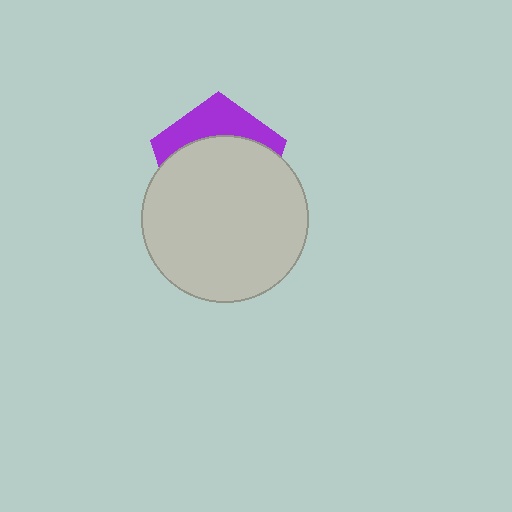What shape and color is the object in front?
The object in front is a light gray circle.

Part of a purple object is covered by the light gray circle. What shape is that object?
It is a pentagon.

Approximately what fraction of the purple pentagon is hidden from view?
Roughly 68% of the purple pentagon is hidden behind the light gray circle.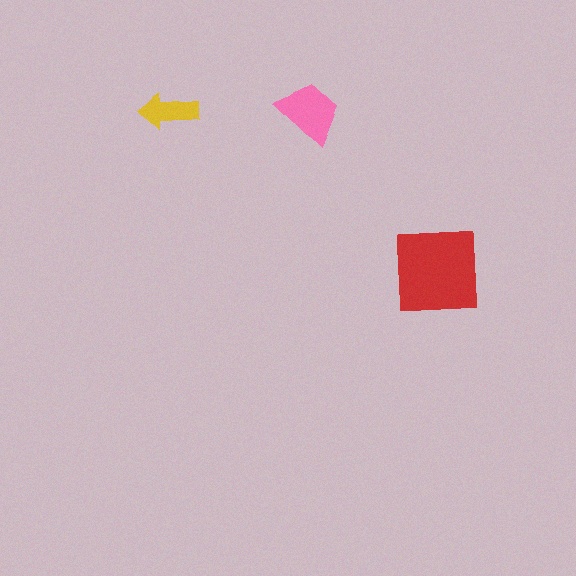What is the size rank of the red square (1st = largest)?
1st.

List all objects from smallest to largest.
The yellow arrow, the pink trapezoid, the red square.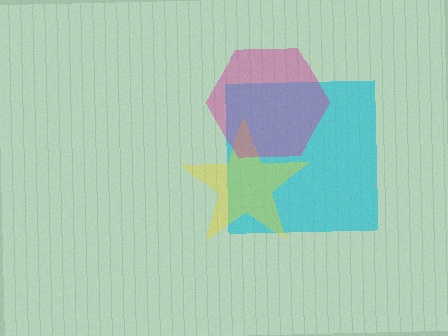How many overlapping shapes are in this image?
There are 3 overlapping shapes in the image.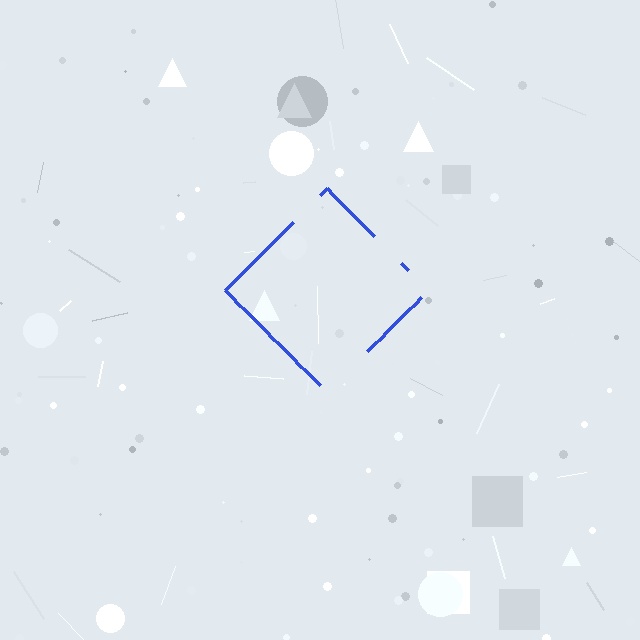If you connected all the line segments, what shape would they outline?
They would outline a diamond.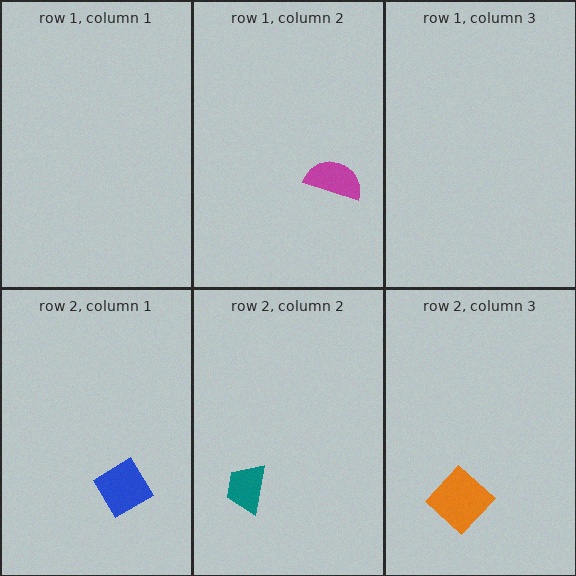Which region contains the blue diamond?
The row 2, column 1 region.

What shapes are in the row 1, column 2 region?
The magenta semicircle.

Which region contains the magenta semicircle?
The row 1, column 2 region.